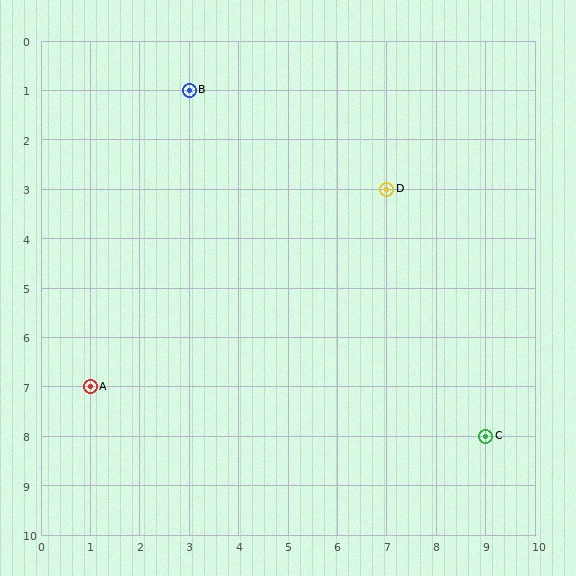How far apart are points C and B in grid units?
Points C and B are 6 columns and 7 rows apart (about 9.2 grid units diagonally).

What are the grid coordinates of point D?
Point D is at grid coordinates (7, 3).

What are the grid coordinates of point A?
Point A is at grid coordinates (1, 7).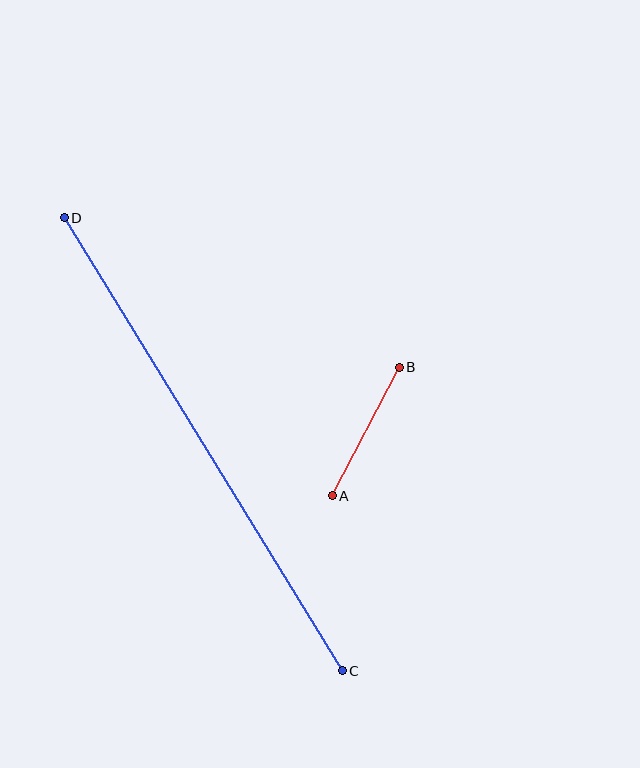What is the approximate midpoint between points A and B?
The midpoint is at approximately (366, 432) pixels.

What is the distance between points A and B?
The distance is approximately 145 pixels.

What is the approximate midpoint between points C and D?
The midpoint is at approximately (203, 444) pixels.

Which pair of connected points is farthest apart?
Points C and D are farthest apart.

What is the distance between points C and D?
The distance is approximately 532 pixels.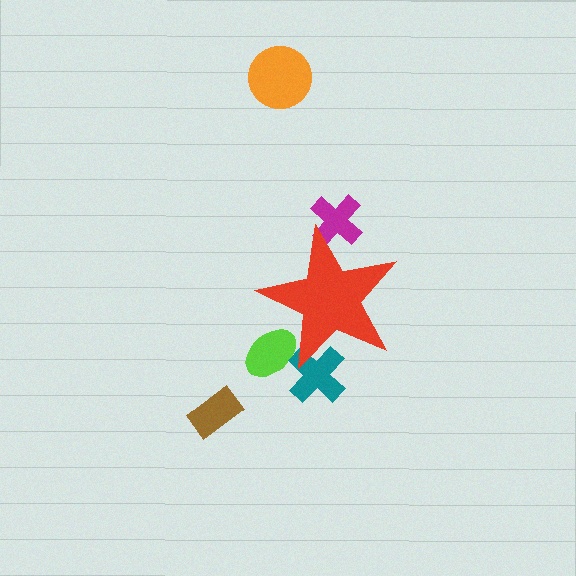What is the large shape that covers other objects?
A red star.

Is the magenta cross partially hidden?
Yes, the magenta cross is partially hidden behind the red star.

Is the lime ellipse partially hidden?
Yes, the lime ellipse is partially hidden behind the red star.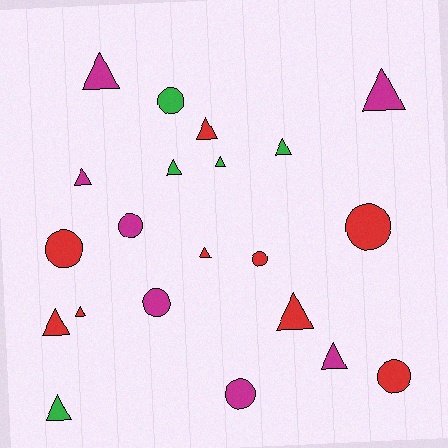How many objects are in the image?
There are 21 objects.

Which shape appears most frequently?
Triangle, with 13 objects.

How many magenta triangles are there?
There are 4 magenta triangles.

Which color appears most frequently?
Red, with 9 objects.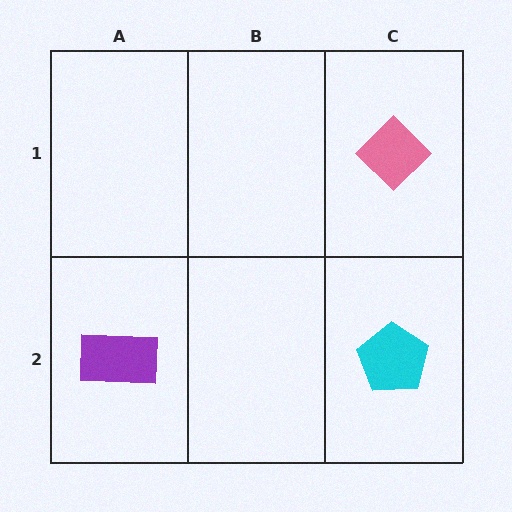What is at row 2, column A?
A purple rectangle.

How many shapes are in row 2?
2 shapes.